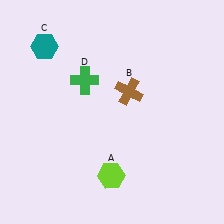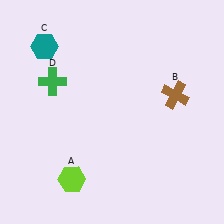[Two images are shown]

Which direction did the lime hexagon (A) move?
The lime hexagon (A) moved left.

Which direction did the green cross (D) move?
The green cross (D) moved left.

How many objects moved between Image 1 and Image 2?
3 objects moved between the two images.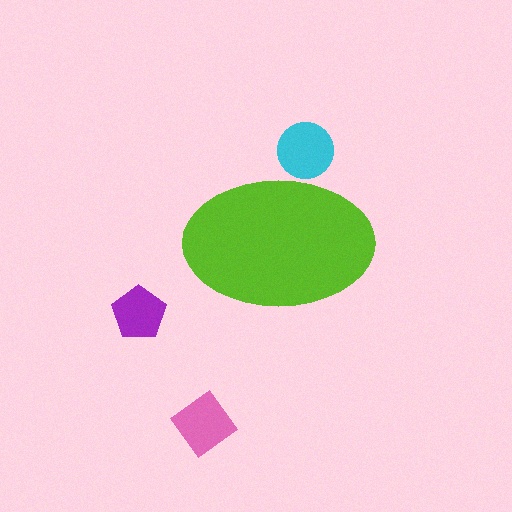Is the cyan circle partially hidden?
Yes, the cyan circle is partially hidden behind the lime ellipse.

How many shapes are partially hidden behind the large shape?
1 shape is partially hidden.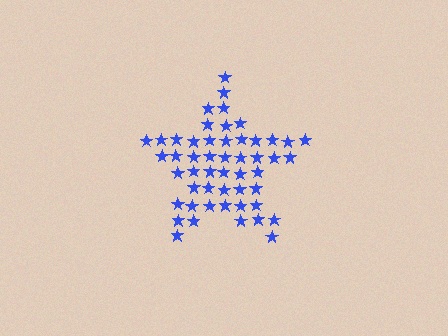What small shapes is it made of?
It is made of small stars.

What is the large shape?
The large shape is a star.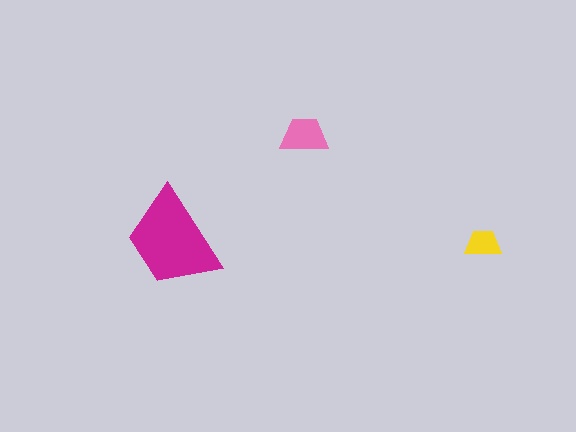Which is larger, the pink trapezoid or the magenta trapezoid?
The magenta one.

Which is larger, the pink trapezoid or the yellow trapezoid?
The pink one.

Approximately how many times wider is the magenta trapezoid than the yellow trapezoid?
About 3 times wider.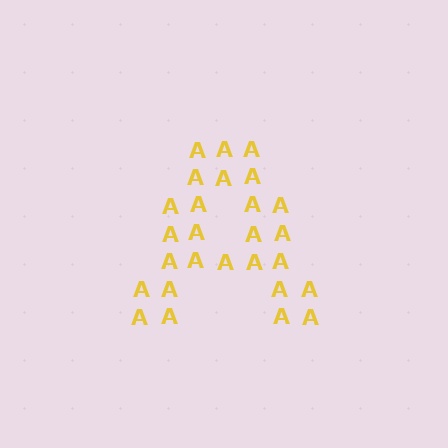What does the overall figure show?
The overall figure shows the letter A.